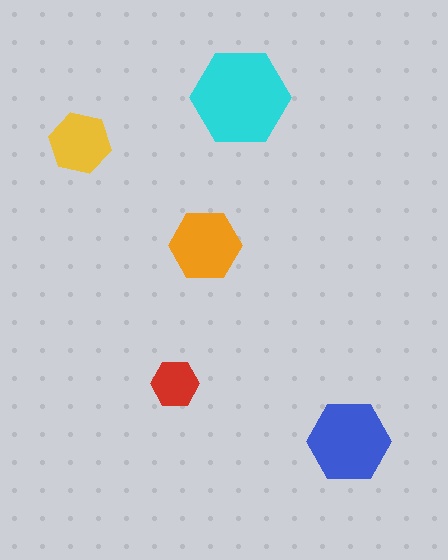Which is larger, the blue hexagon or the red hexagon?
The blue one.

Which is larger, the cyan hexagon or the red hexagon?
The cyan one.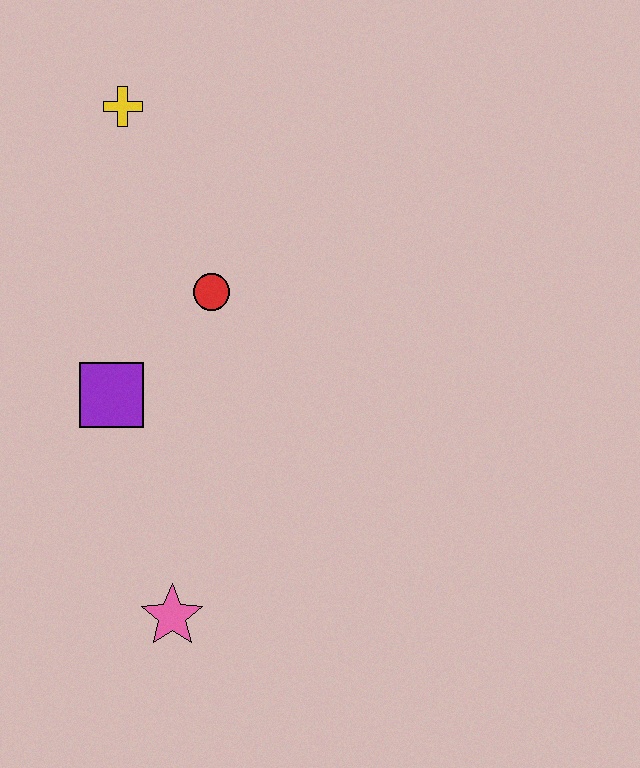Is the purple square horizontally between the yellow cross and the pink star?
No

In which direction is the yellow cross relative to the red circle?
The yellow cross is above the red circle.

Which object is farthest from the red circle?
The pink star is farthest from the red circle.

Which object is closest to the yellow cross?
The red circle is closest to the yellow cross.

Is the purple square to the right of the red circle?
No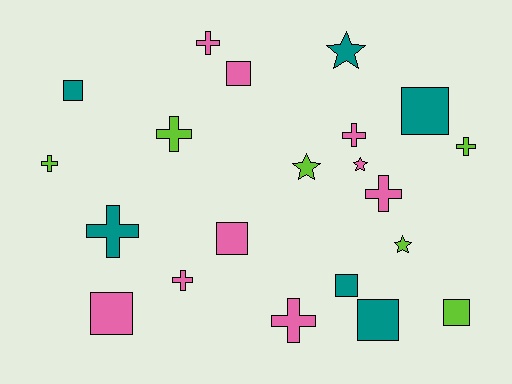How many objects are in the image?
There are 21 objects.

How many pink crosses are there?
There are 5 pink crosses.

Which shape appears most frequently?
Cross, with 9 objects.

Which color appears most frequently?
Pink, with 9 objects.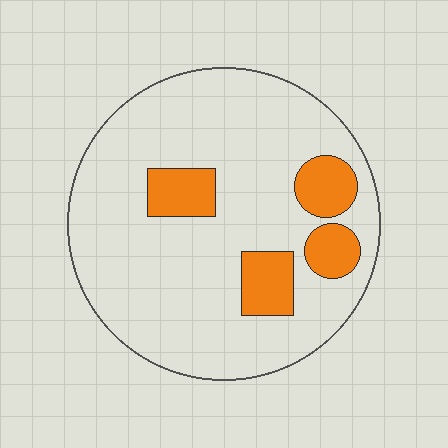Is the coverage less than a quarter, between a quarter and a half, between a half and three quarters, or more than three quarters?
Less than a quarter.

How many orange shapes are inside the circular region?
4.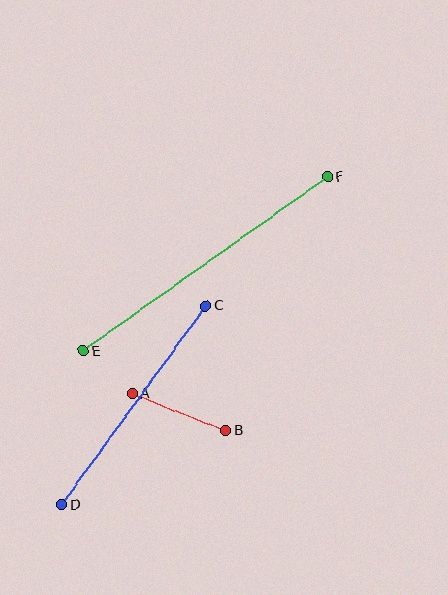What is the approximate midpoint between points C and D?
The midpoint is at approximately (134, 405) pixels.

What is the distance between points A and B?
The distance is approximately 100 pixels.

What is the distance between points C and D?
The distance is approximately 245 pixels.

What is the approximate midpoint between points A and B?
The midpoint is at approximately (179, 412) pixels.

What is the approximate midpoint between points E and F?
The midpoint is at approximately (205, 264) pixels.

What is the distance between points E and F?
The distance is approximately 301 pixels.